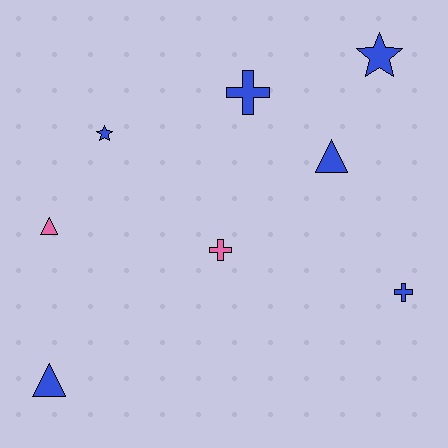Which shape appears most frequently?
Cross, with 3 objects.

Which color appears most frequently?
Blue, with 6 objects.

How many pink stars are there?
There are no pink stars.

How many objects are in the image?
There are 8 objects.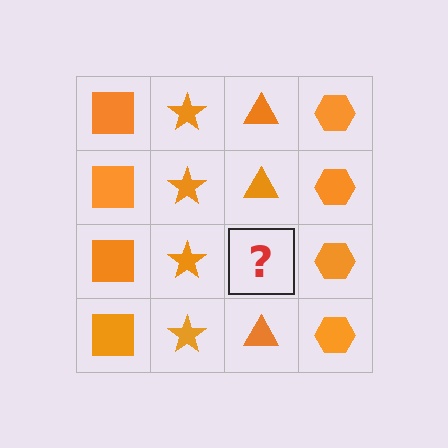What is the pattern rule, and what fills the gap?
The rule is that each column has a consistent shape. The gap should be filled with an orange triangle.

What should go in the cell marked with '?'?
The missing cell should contain an orange triangle.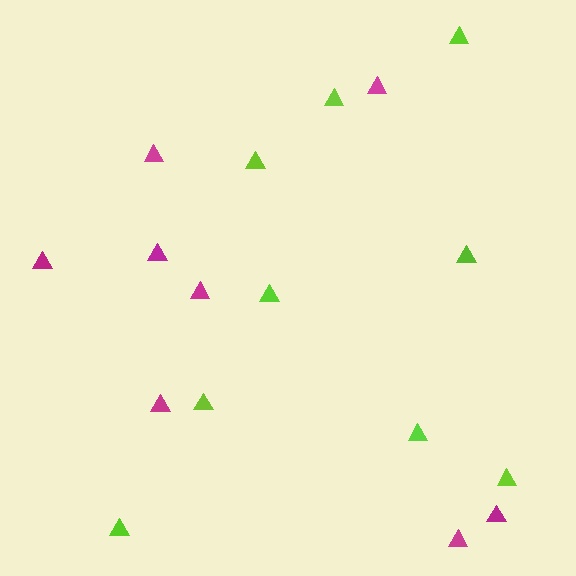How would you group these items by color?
There are 2 groups: one group of lime triangles (9) and one group of magenta triangles (8).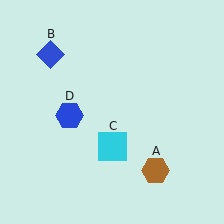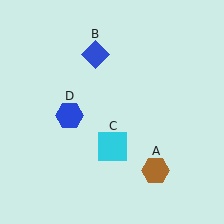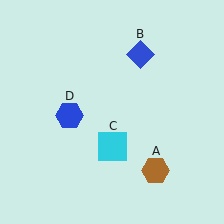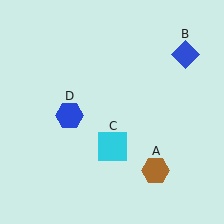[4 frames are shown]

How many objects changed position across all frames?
1 object changed position: blue diamond (object B).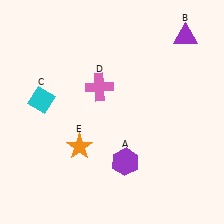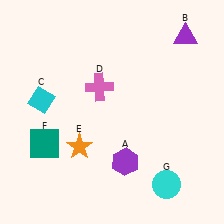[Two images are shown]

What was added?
A teal square (F), a cyan circle (G) were added in Image 2.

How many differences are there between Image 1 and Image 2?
There are 2 differences between the two images.